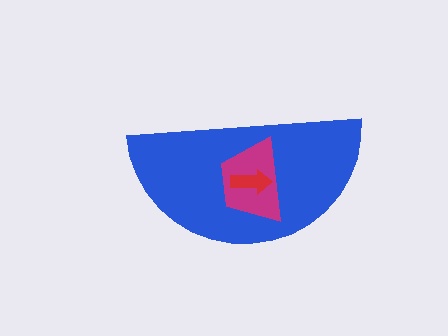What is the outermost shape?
The blue semicircle.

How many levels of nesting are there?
3.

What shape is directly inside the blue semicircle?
The magenta trapezoid.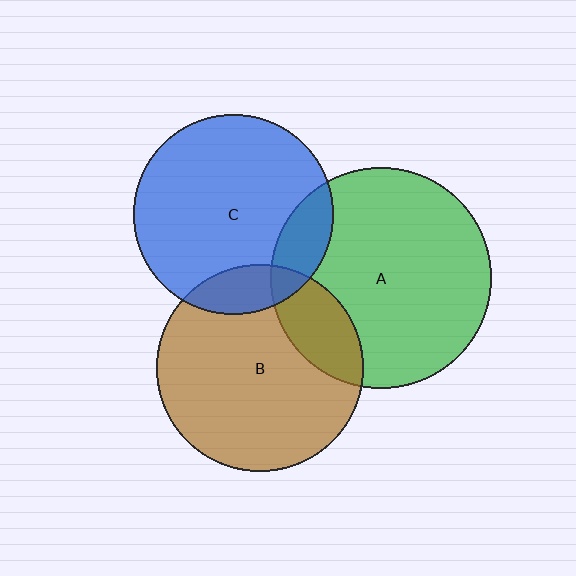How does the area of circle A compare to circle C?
Approximately 1.2 times.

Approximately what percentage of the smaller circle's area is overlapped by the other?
Approximately 15%.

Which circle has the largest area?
Circle A (green).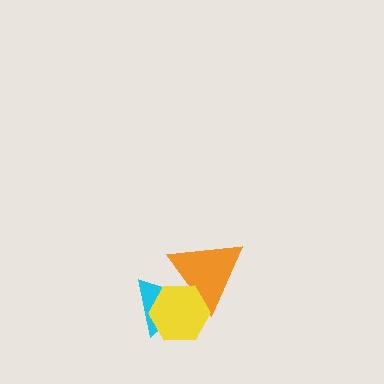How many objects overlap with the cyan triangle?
2 objects overlap with the cyan triangle.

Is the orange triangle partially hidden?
Yes, it is partially covered by another shape.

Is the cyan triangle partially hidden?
Yes, it is partially covered by another shape.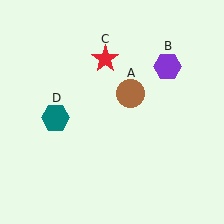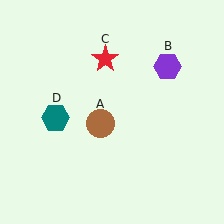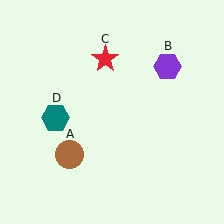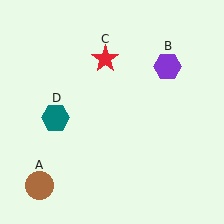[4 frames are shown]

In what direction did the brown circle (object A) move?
The brown circle (object A) moved down and to the left.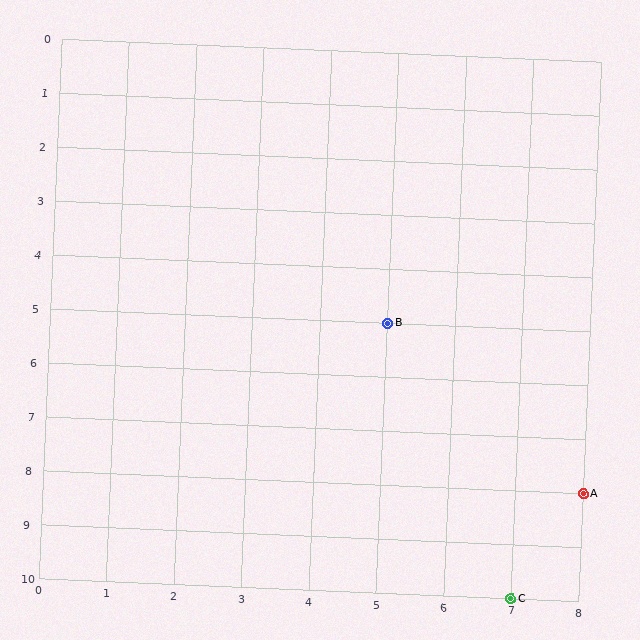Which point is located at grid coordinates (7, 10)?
Point C is at (7, 10).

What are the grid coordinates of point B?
Point B is at grid coordinates (5, 5).